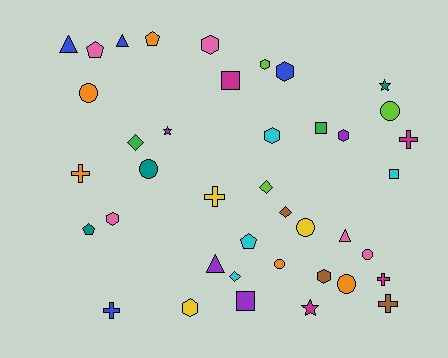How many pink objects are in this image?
There are 5 pink objects.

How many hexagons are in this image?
There are 8 hexagons.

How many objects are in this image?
There are 40 objects.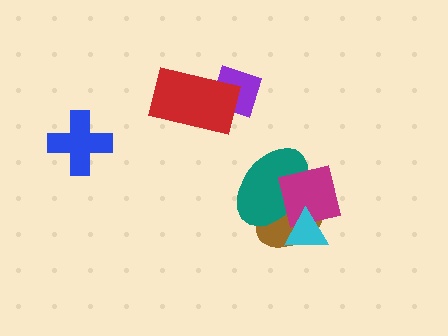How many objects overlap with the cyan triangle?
3 objects overlap with the cyan triangle.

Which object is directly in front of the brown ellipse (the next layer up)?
The teal ellipse is directly in front of the brown ellipse.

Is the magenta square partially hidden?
Yes, it is partially covered by another shape.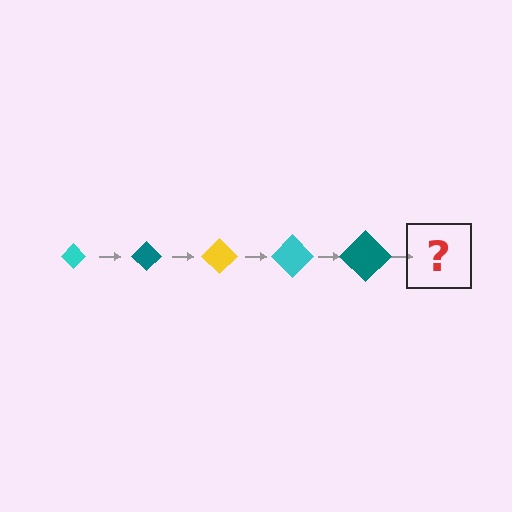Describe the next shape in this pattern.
It should be a yellow diamond, larger than the previous one.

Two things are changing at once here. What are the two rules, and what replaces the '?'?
The two rules are that the diamond grows larger each step and the color cycles through cyan, teal, and yellow. The '?' should be a yellow diamond, larger than the previous one.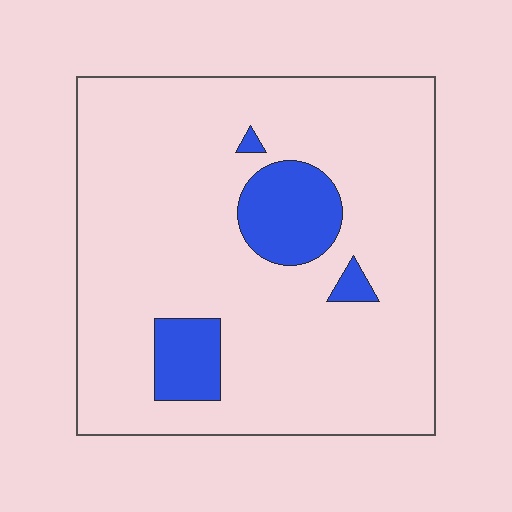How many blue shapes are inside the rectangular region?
4.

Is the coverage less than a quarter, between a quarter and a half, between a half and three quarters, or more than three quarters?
Less than a quarter.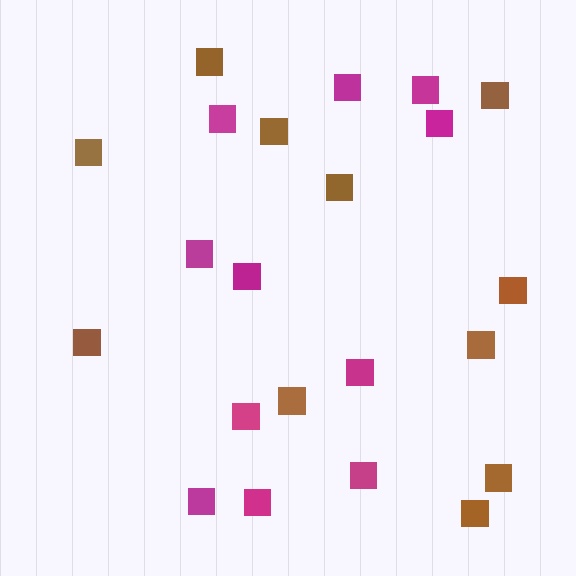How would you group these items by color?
There are 2 groups: one group of magenta squares (11) and one group of brown squares (11).